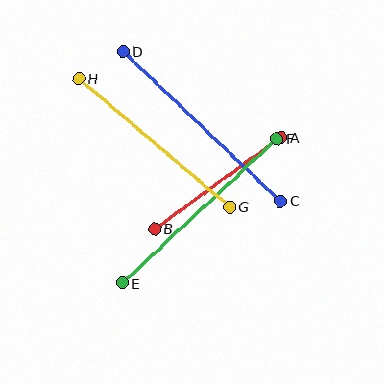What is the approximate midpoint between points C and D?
The midpoint is at approximately (202, 126) pixels.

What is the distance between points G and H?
The distance is approximately 198 pixels.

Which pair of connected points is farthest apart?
Points C and D are farthest apart.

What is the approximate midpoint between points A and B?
The midpoint is at approximately (218, 183) pixels.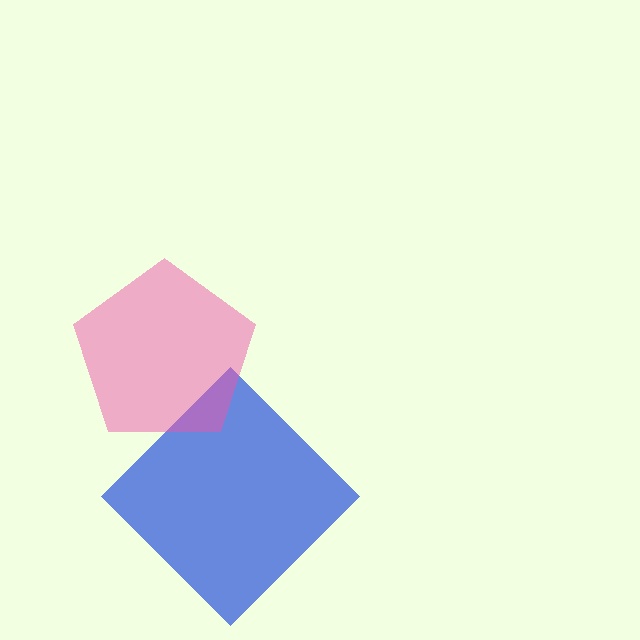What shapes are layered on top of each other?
The layered shapes are: a blue diamond, a pink pentagon.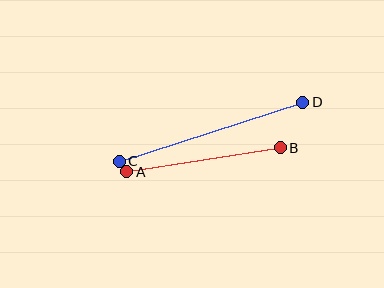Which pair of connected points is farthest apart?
Points C and D are farthest apart.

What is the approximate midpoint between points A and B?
The midpoint is at approximately (204, 160) pixels.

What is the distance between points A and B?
The distance is approximately 156 pixels.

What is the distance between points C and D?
The distance is approximately 193 pixels.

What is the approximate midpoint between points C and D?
The midpoint is at approximately (211, 132) pixels.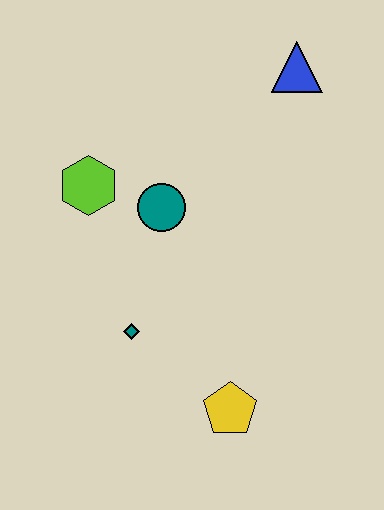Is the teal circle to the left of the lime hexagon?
No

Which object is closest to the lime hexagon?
The teal circle is closest to the lime hexagon.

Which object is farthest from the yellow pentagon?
The blue triangle is farthest from the yellow pentagon.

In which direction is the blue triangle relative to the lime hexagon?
The blue triangle is to the right of the lime hexagon.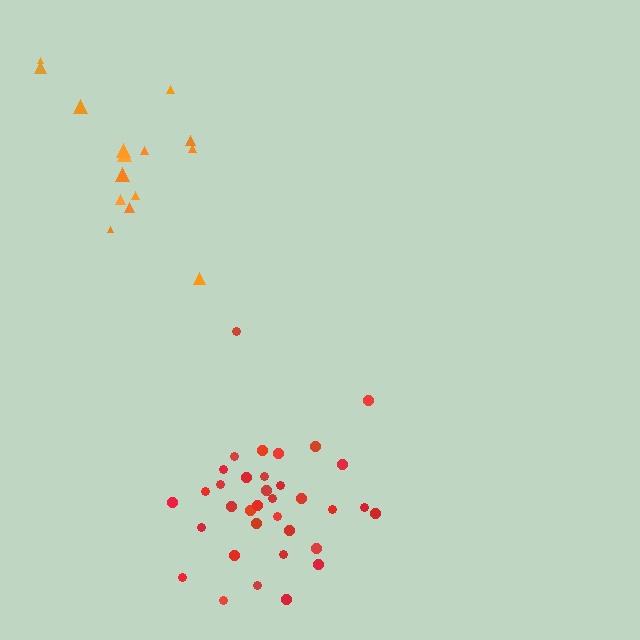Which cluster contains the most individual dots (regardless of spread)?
Red (35).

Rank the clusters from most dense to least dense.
red, orange.